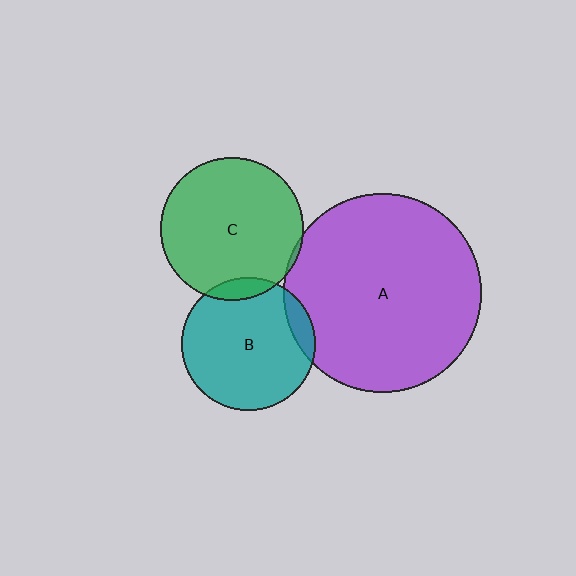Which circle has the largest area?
Circle A (purple).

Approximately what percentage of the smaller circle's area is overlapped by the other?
Approximately 10%.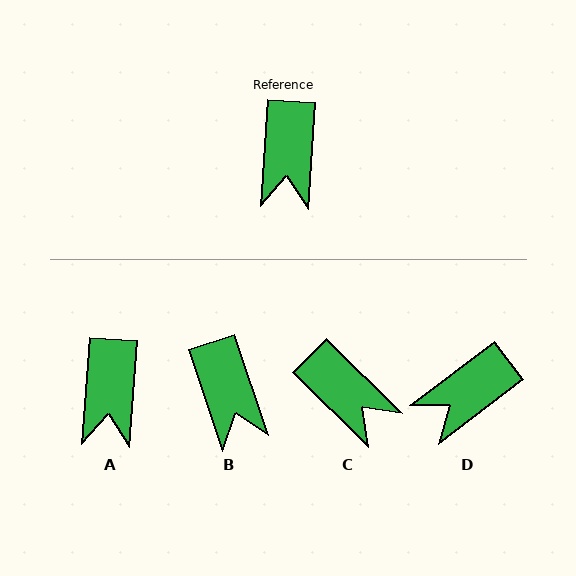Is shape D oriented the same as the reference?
No, it is off by about 49 degrees.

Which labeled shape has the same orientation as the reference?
A.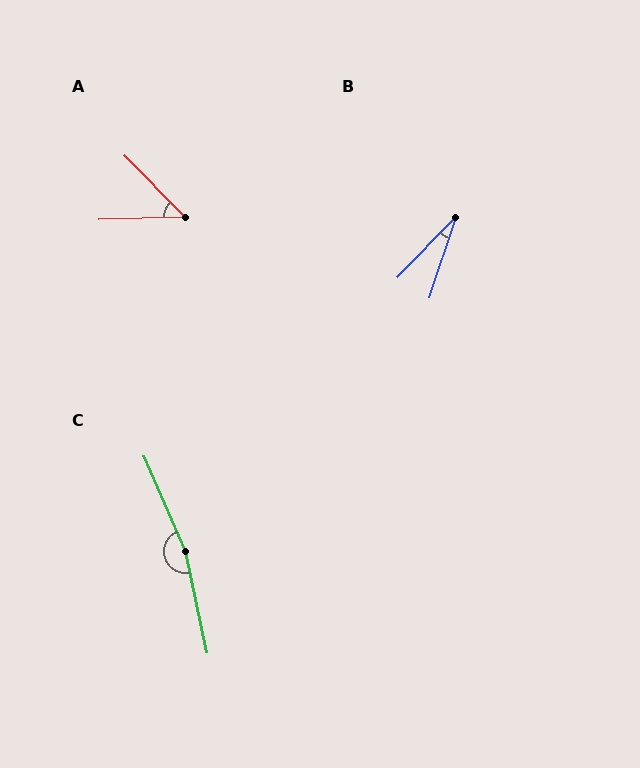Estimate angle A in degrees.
Approximately 47 degrees.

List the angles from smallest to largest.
B (26°), A (47°), C (169°).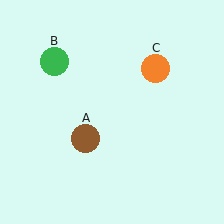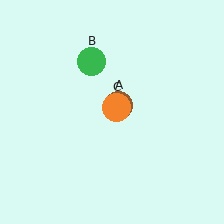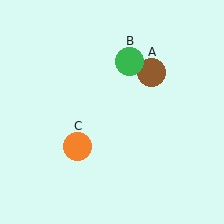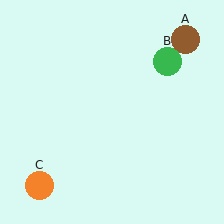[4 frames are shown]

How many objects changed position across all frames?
3 objects changed position: brown circle (object A), green circle (object B), orange circle (object C).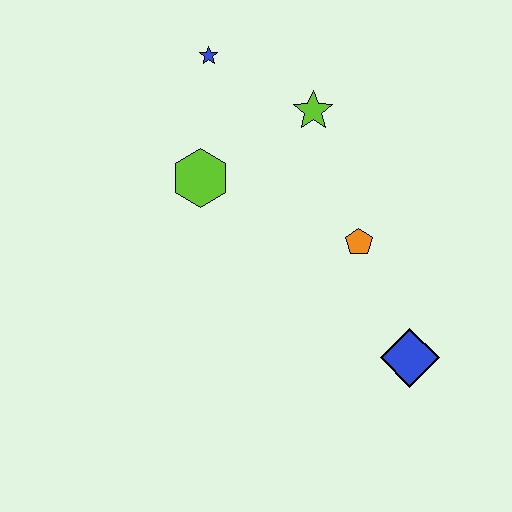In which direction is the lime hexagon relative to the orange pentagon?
The lime hexagon is to the left of the orange pentagon.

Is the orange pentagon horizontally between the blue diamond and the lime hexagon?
Yes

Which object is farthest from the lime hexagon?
The blue diamond is farthest from the lime hexagon.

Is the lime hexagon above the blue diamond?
Yes